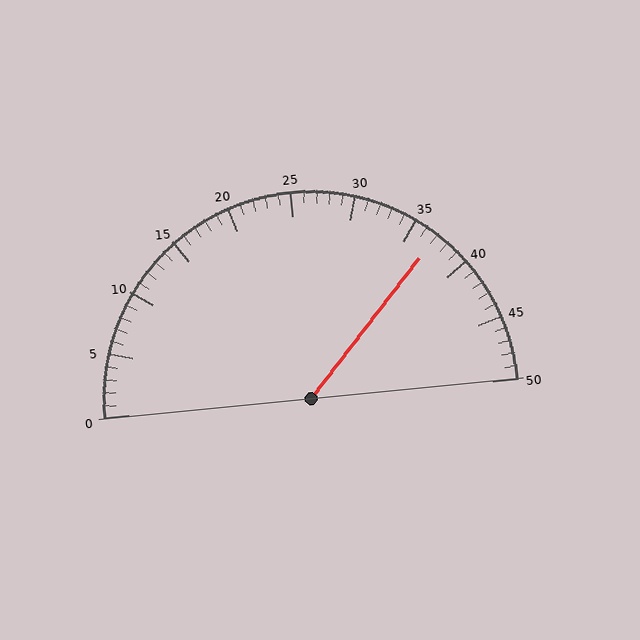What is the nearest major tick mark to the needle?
The nearest major tick mark is 35.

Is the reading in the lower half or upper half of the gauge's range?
The reading is in the upper half of the range (0 to 50).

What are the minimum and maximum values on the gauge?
The gauge ranges from 0 to 50.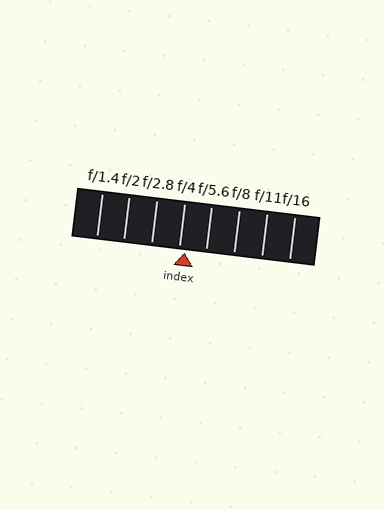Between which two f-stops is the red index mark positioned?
The index mark is between f/4 and f/5.6.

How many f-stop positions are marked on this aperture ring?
There are 8 f-stop positions marked.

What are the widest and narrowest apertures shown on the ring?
The widest aperture shown is f/1.4 and the narrowest is f/16.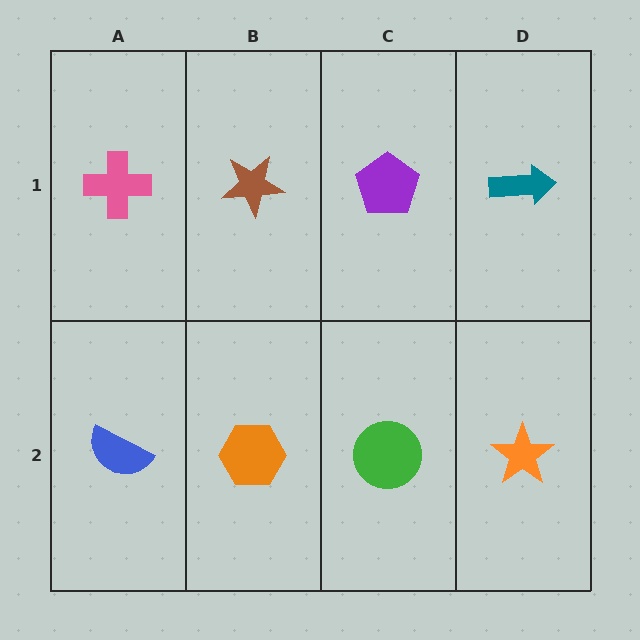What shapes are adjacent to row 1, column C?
A green circle (row 2, column C), a brown star (row 1, column B), a teal arrow (row 1, column D).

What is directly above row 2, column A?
A pink cross.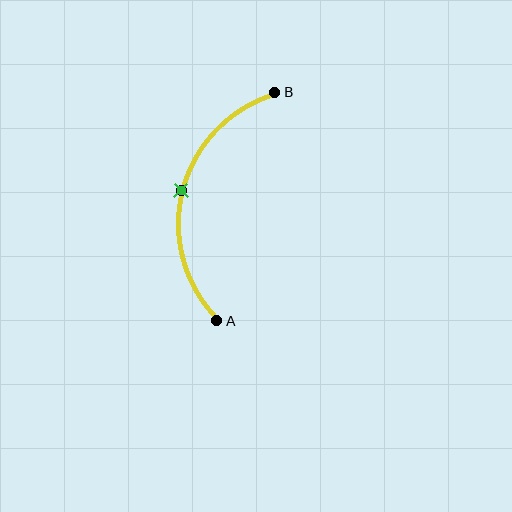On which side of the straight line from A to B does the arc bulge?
The arc bulges to the left of the straight line connecting A and B.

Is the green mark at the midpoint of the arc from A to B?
Yes. The green mark lies on the arc at equal arc-length from both A and B — it is the arc midpoint.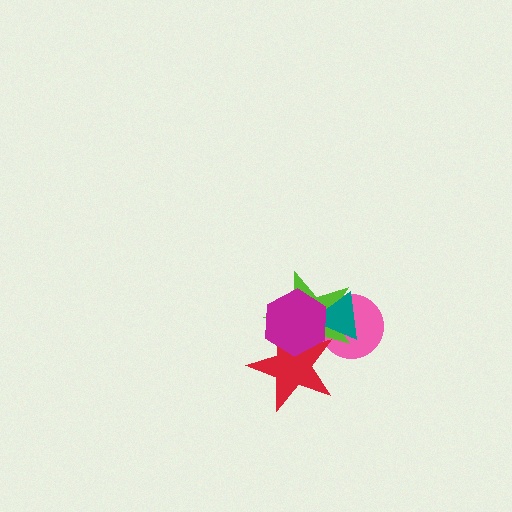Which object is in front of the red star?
The magenta hexagon is in front of the red star.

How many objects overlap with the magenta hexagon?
4 objects overlap with the magenta hexagon.